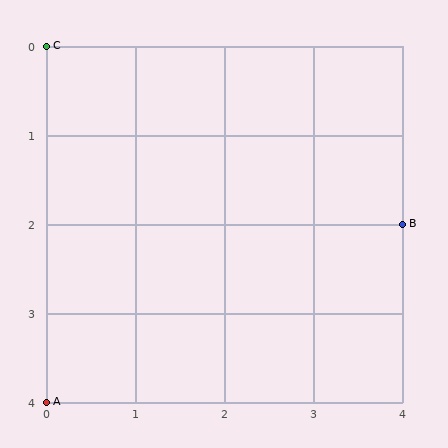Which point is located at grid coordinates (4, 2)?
Point B is at (4, 2).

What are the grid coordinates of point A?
Point A is at grid coordinates (0, 4).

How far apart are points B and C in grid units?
Points B and C are 4 columns and 2 rows apart (about 4.5 grid units diagonally).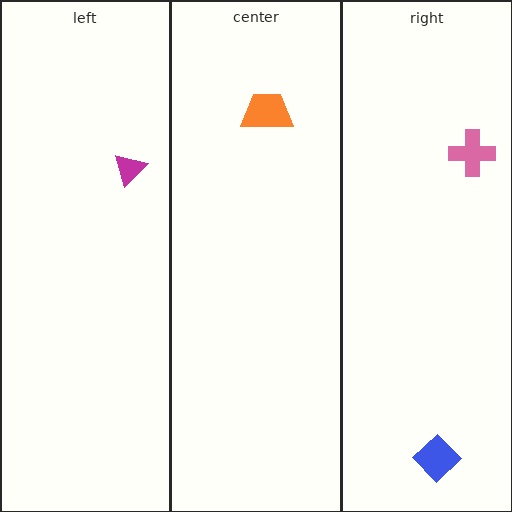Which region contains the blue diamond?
The right region.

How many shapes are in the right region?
2.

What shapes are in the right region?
The blue diamond, the pink cross.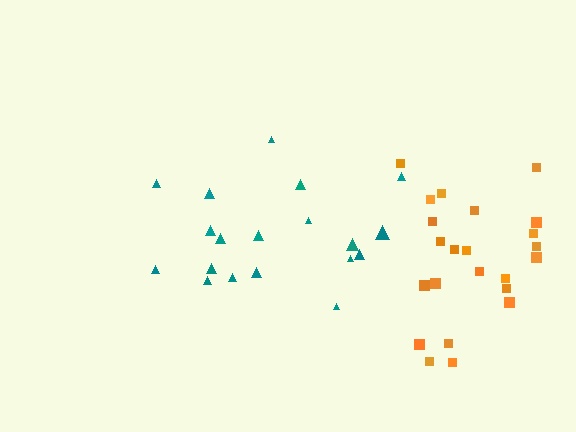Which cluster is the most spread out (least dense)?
Teal.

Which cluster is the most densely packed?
Orange.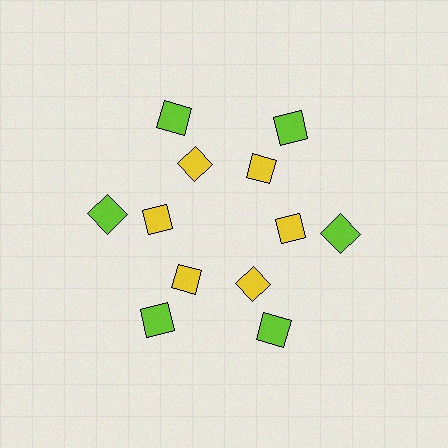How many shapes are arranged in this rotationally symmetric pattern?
There are 12 shapes, arranged in 6 groups of 2.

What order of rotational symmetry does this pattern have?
This pattern has 6-fold rotational symmetry.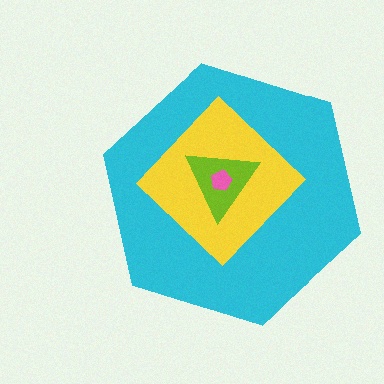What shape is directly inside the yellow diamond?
The lime triangle.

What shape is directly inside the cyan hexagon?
The yellow diamond.